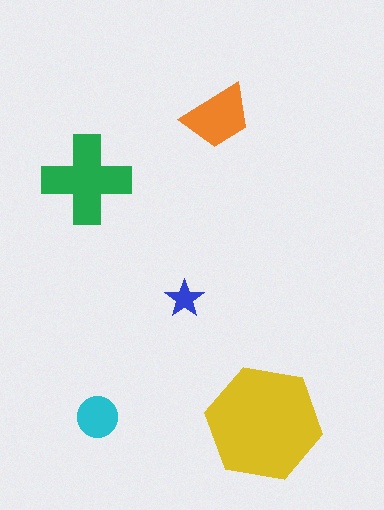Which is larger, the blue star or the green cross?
The green cross.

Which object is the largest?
The yellow hexagon.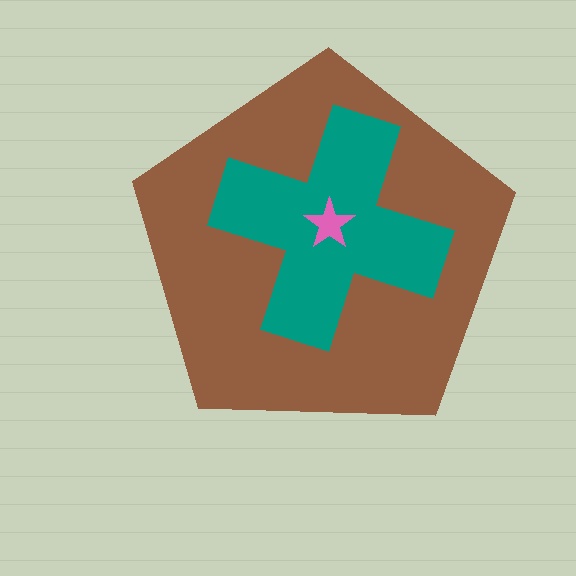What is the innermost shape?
The pink star.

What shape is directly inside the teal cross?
The pink star.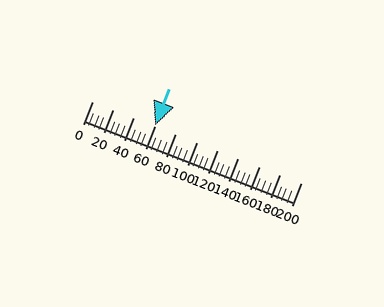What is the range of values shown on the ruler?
The ruler shows values from 0 to 200.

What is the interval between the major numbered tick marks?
The major tick marks are spaced 20 units apart.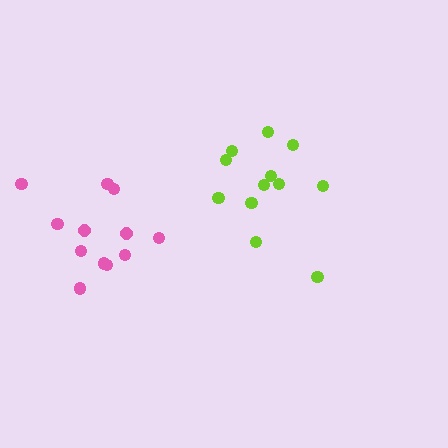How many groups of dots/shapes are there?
There are 2 groups.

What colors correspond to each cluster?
The clusters are colored: pink, lime.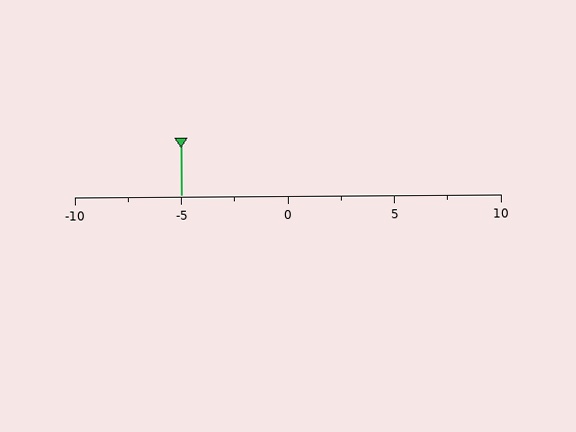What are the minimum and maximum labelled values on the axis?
The axis runs from -10 to 10.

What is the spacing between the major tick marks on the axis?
The major ticks are spaced 5 apart.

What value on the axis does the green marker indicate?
The marker indicates approximately -5.